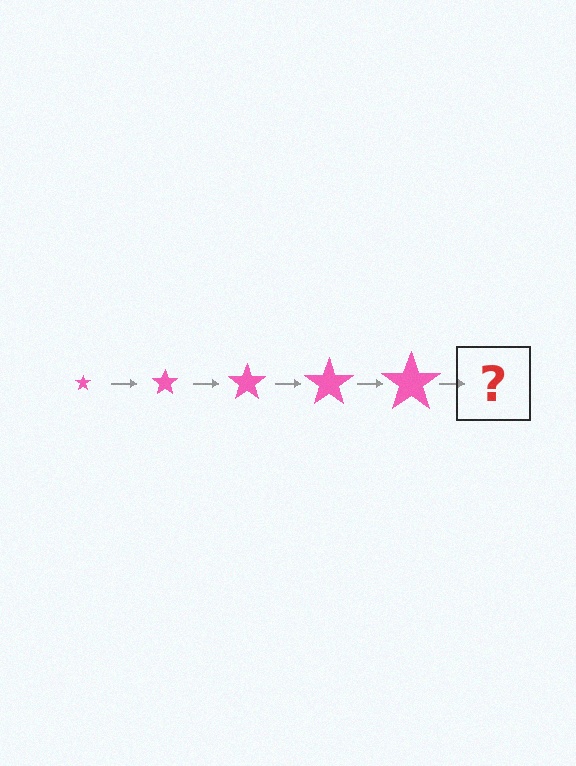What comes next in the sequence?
The next element should be a pink star, larger than the previous one.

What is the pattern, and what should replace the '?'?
The pattern is that the star gets progressively larger each step. The '?' should be a pink star, larger than the previous one.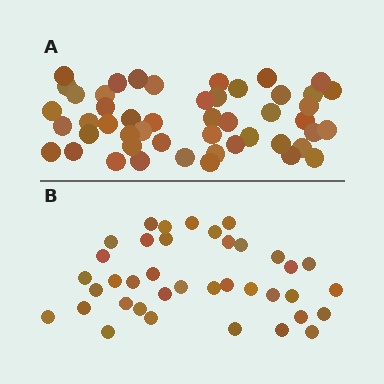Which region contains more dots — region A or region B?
Region A (the top region) has more dots.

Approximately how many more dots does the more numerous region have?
Region A has roughly 12 or so more dots than region B.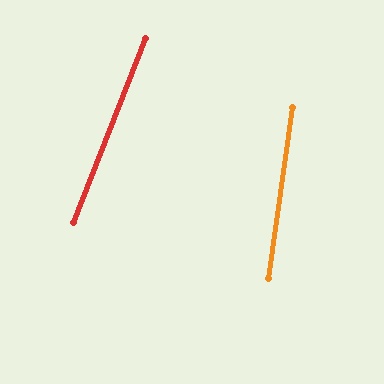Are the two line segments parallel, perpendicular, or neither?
Neither parallel nor perpendicular — they differ by about 13°.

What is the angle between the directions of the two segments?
Approximately 13 degrees.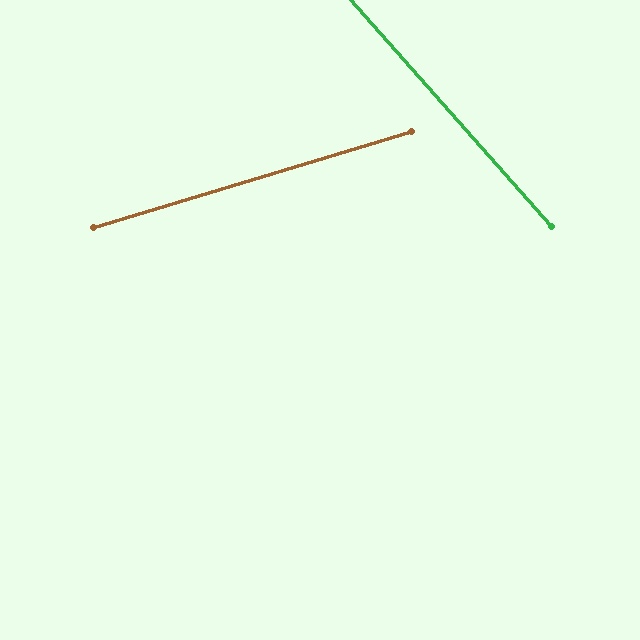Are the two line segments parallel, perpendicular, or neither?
Neither parallel nor perpendicular — they differ by about 65°.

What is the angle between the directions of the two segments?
Approximately 65 degrees.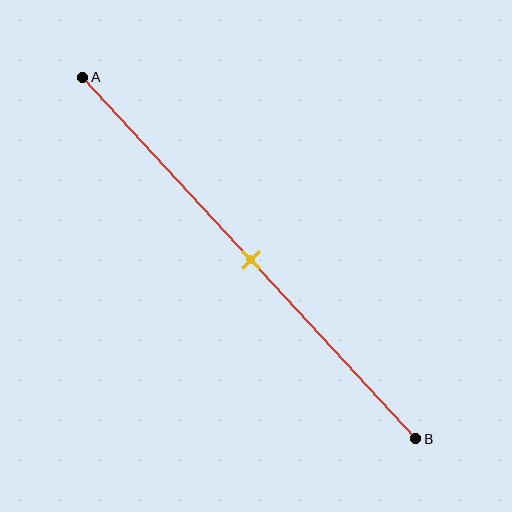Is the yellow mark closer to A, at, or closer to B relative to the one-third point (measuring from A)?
The yellow mark is closer to point B than the one-third point of segment AB.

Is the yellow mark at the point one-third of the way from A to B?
No, the mark is at about 50% from A, not at the 33% one-third point.